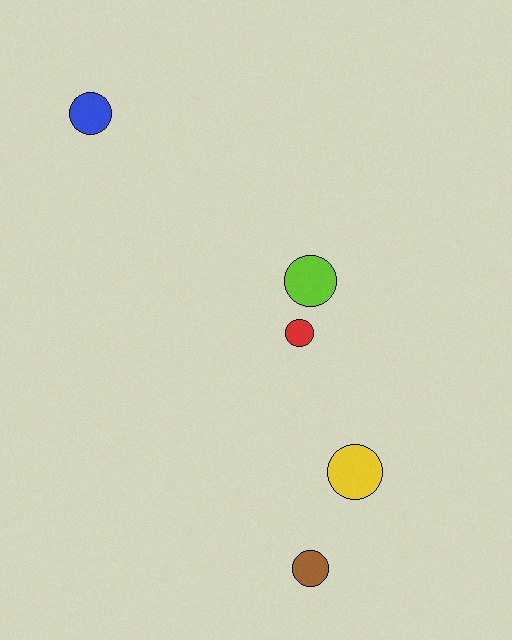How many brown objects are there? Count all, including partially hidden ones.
There is 1 brown object.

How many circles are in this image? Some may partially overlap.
There are 5 circles.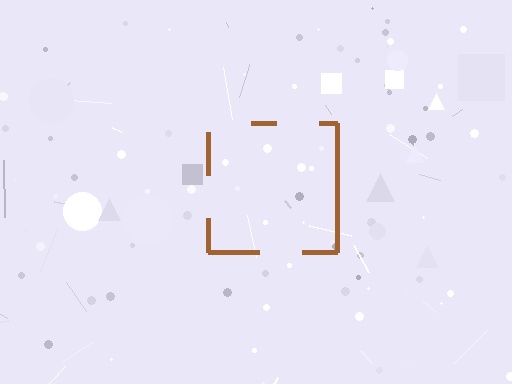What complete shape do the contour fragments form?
The contour fragments form a square.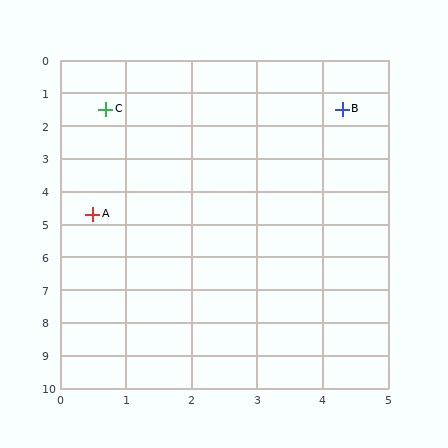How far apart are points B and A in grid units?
Points B and A are about 5.0 grid units apart.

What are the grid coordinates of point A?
Point A is at approximately (0.5, 4.7).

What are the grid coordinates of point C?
Point C is at approximately (0.7, 1.5).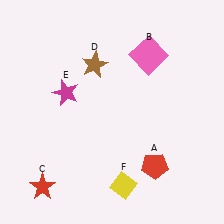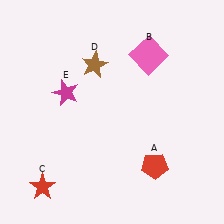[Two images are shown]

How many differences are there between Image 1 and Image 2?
There is 1 difference between the two images.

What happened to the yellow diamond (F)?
The yellow diamond (F) was removed in Image 2. It was in the bottom-right area of Image 1.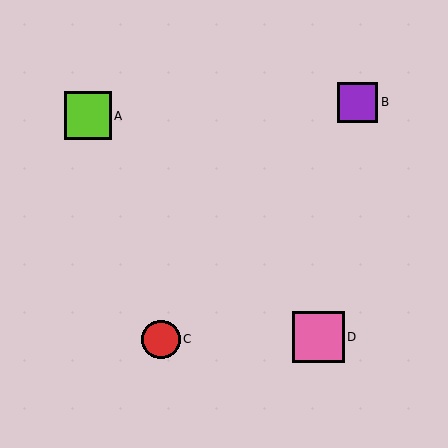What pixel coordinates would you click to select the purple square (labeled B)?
Click at (358, 102) to select the purple square B.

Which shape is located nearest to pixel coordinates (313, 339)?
The pink square (labeled D) at (318, 337) is nearest to that location.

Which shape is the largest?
The pink square (labeled D) is the largest.